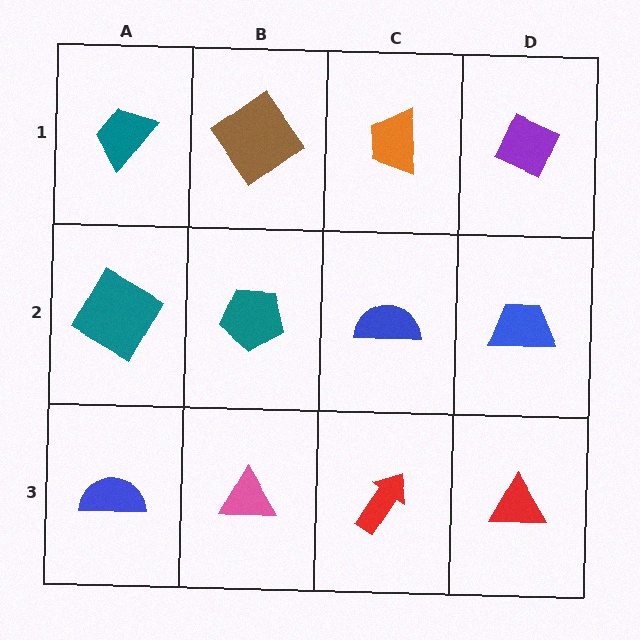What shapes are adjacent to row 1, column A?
A teal square (row 2, column A), a brown diamond (row 1, column B).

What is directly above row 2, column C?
An orange trapezoid.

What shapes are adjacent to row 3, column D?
A blue trapezoid (row 2, column D), a red arrow (row 3, column C).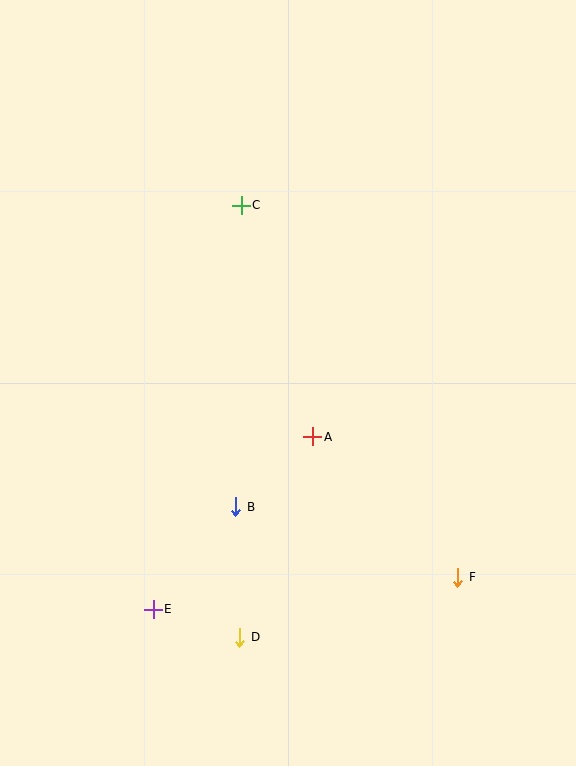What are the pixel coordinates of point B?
Point B is at (236, 507).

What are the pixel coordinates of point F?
Point F is at (458, 577).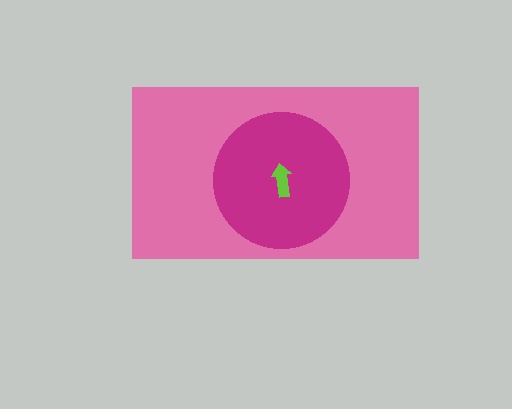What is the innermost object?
The lime arrow.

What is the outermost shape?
The pink rectangle.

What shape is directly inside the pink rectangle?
The magenta circle.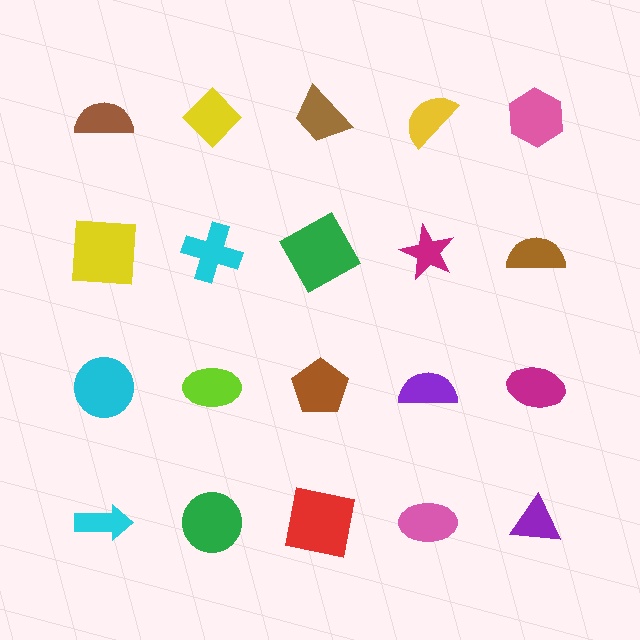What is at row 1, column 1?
A brown semicircle.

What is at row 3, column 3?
A brown pentagon.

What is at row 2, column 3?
A green square.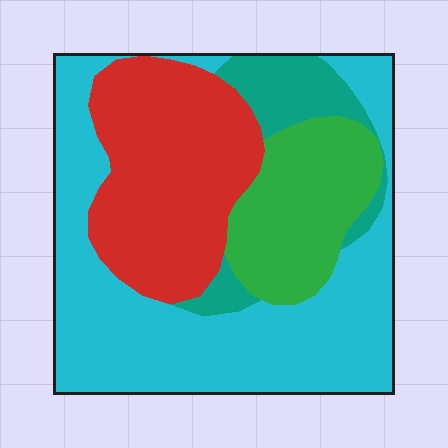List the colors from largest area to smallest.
From largest to smallest: cyan, red, green, teal.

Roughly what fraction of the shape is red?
Red takes up about one quarter (1/4) of the shape.